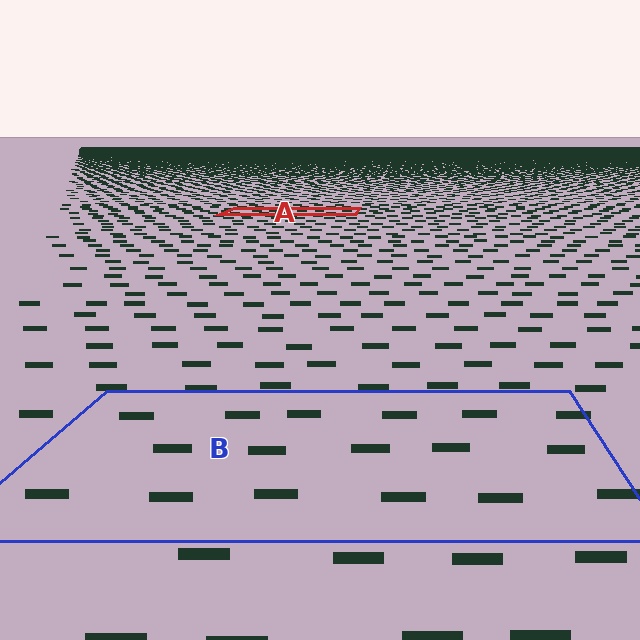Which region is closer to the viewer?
Region B is closer. The texture elements there are larger and more spread out.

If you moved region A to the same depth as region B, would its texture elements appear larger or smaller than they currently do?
They would appear larger. At a closer depth, the same texture elements are projected at a bigger on-screen size.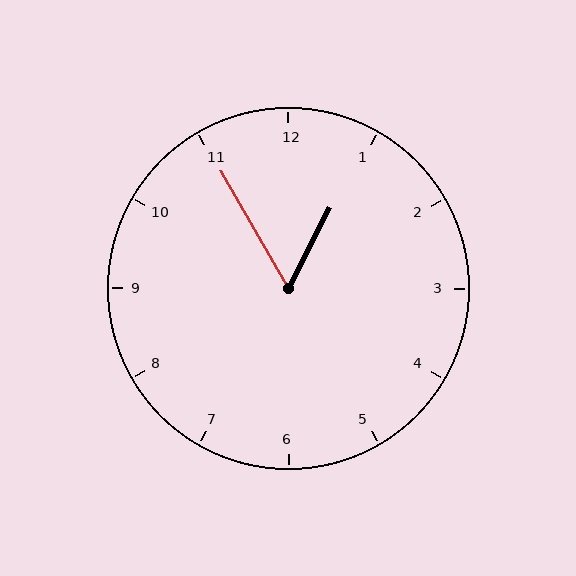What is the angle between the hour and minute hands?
Approximately 58 degrees.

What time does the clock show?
12:55.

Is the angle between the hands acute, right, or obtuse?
It is acute.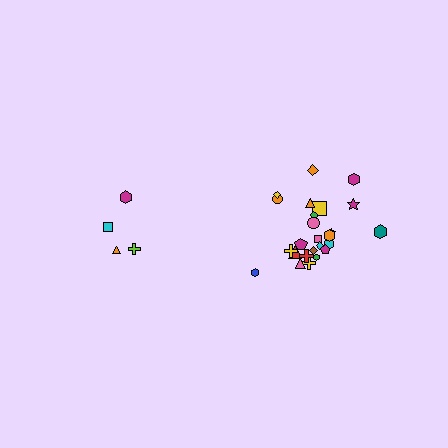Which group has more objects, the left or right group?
The right group.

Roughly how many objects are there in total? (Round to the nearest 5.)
Roughly 30 objects in total.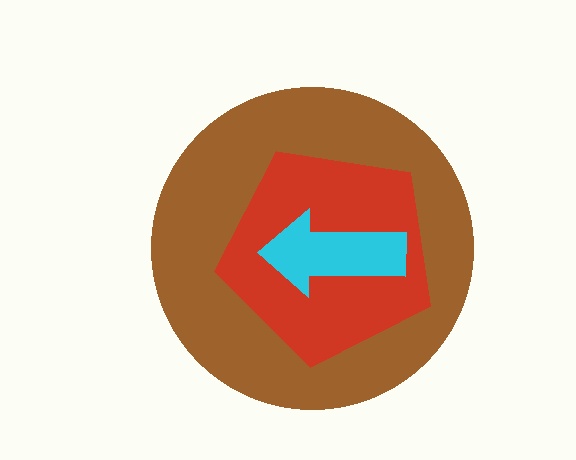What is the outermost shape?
The brown circle.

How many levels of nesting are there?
3.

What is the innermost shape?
The cyan arrow.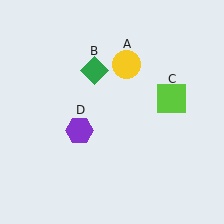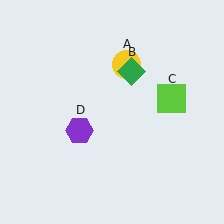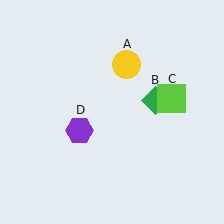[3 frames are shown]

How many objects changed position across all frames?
1 object changed position: green diamond (object B).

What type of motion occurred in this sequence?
The green diamond (object B) rotated clockwise around the center of the scene.